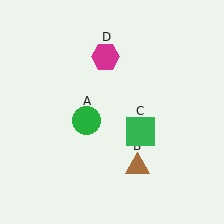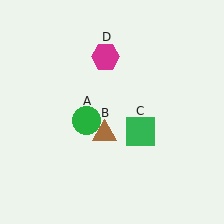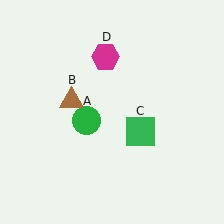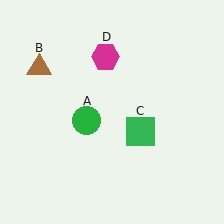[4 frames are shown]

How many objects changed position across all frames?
1 object changed position: brown triangle (object B).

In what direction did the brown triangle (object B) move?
The brown triangle (object B) moved up and to the left.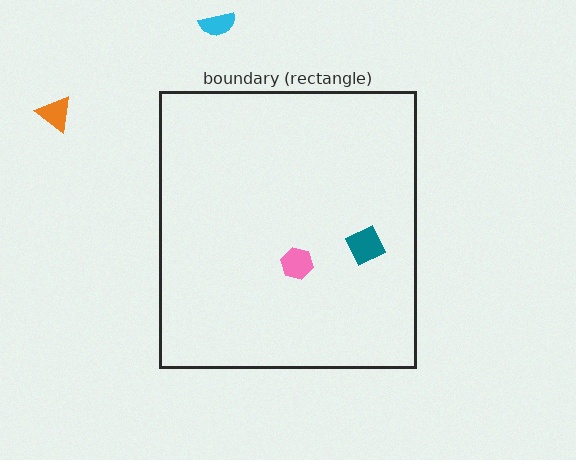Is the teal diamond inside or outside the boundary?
Inside.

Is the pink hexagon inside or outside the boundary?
Inside.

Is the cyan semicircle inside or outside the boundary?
Outside.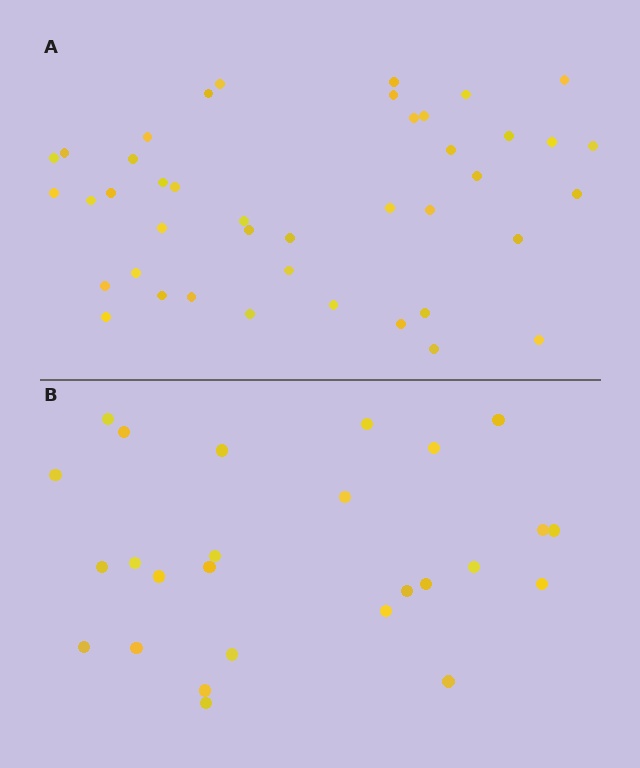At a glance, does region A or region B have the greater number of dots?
Region A (the top region) has more dots.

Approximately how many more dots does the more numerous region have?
Region A has approximately 15 more dots than region B.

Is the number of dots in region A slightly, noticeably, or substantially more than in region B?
Region A has substantially more. The ratio is roughly 1.6 to 1.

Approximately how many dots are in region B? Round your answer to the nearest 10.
About 30 dots. (The exact count is 26, which rounds to 30.)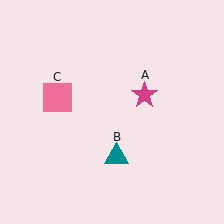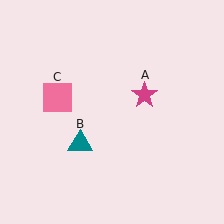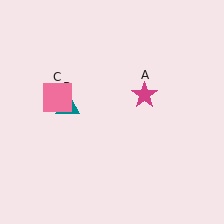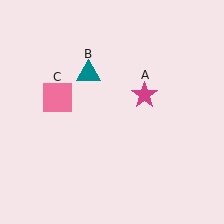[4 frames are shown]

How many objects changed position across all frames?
1 object changed position: teal triangle (object B).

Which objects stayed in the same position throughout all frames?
Magenta star (object A) and pink square (object C) remained stationary.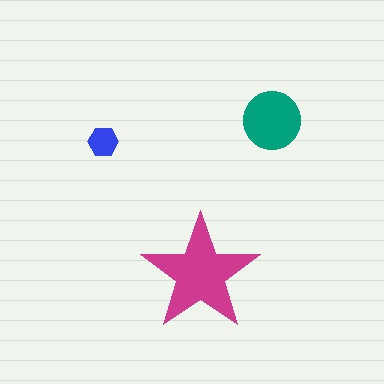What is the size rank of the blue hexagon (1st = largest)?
3rd.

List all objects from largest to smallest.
The magenta star, the teal circle, the blue hexagon.